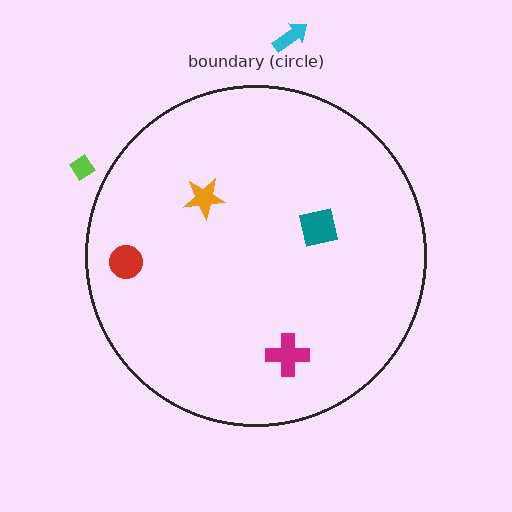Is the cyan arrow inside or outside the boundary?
Outside.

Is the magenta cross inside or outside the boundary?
Inside.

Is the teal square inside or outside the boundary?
Inside.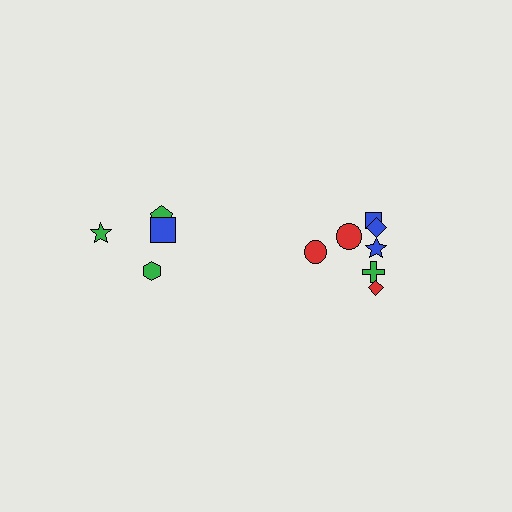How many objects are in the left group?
There are 4 objects.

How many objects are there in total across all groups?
There are 11 objects.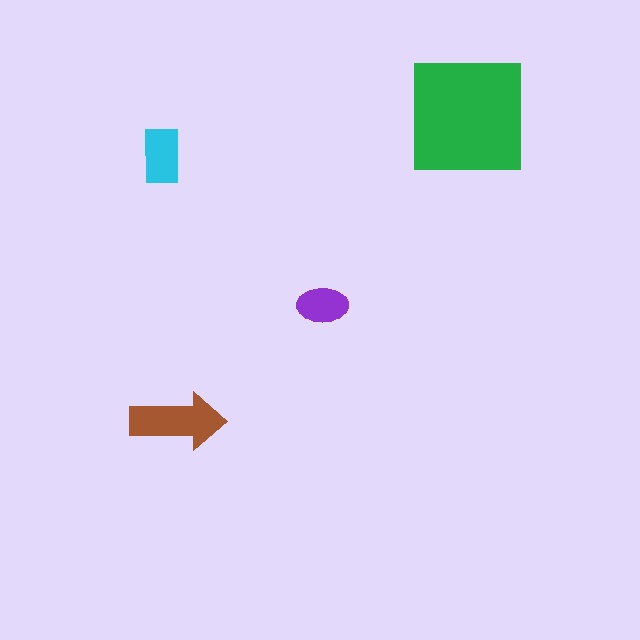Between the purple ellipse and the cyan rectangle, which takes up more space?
The cyan rectangle.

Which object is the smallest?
The purple ellipse.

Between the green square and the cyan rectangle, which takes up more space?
The green square.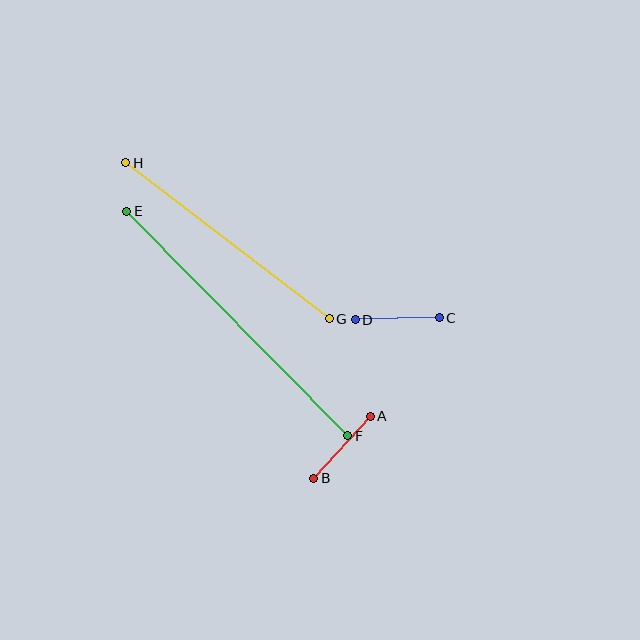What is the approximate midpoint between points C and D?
The midpoint is at approximately (397, 319) pixels.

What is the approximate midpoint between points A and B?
The midpoint is at approximately (342, 447) pixels.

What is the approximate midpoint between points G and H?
The midpoint is at approximately (228, 241) pixels.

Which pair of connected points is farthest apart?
Points E and F are farthest apart.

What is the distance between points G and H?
The distance is approximately 256 pixels.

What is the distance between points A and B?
The distance is approximately 84 pixels.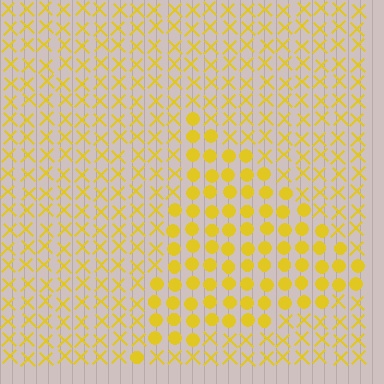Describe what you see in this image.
The image is filled with small yellow elements arranged in a uniform grid. A triangle-shaped region contains circles, while the surrounding area contains X marks. The boundary is defined purely by the change in element shape.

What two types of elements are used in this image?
The image uses circles inside the triangle region and X marks outside it.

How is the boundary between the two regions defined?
The boundary is defined by a change in element shape: circles inside vs. X marks outside. All elements share the same color and spacing.